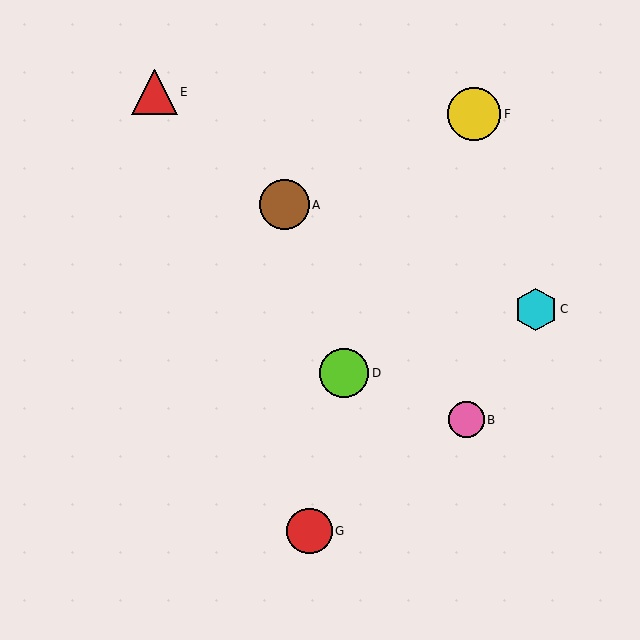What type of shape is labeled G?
Shape G is a red circle.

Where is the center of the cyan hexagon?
The center of the cyan hexagon is at (536, 309).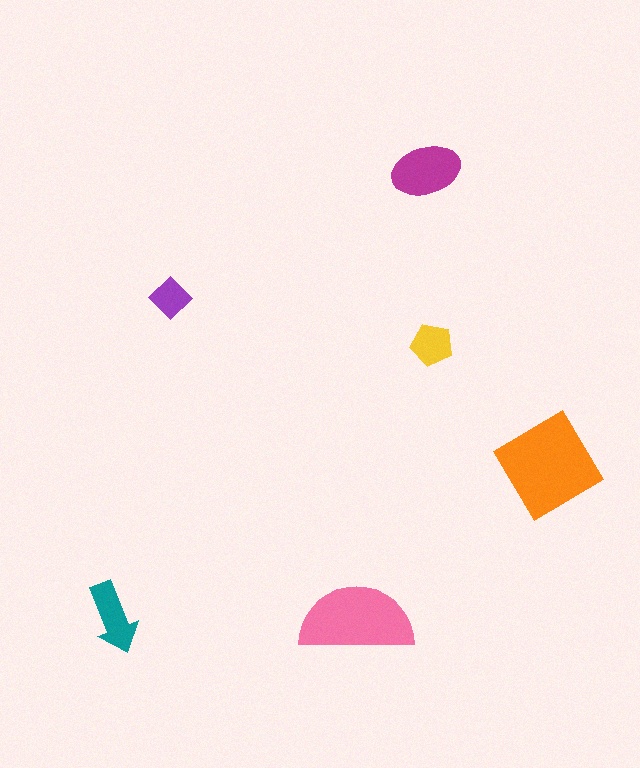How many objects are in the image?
There are 6 objects in the image.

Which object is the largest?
The orange diamond.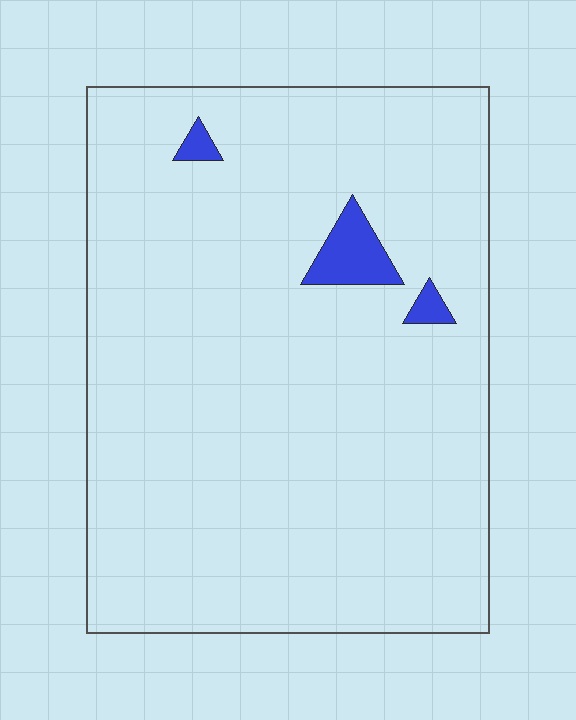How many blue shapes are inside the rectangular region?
3.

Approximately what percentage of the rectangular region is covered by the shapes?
Approximately 5%.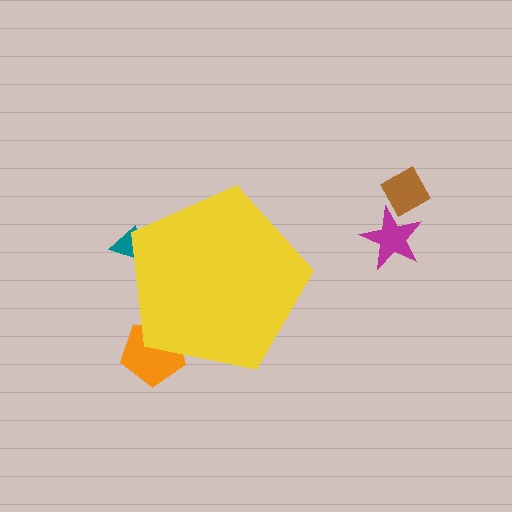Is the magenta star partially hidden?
No, the magenta star is fully visible.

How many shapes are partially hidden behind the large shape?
2 shapes are partially hidden.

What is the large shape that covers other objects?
A yellow pentagon.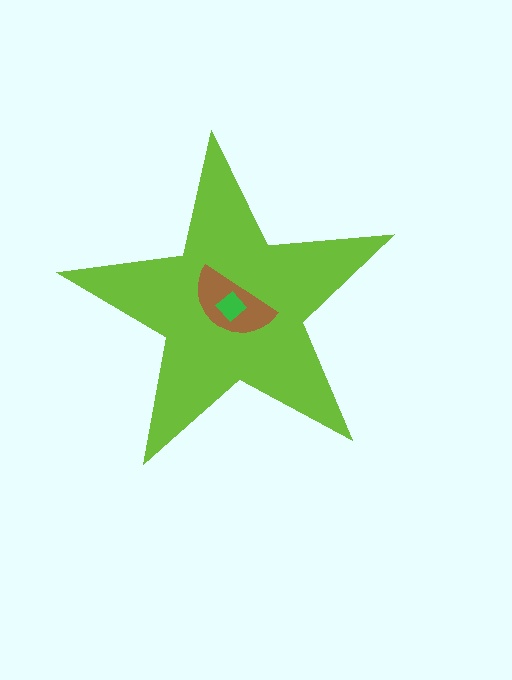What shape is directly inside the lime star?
The brown semicircle.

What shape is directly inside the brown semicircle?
The green diamond.